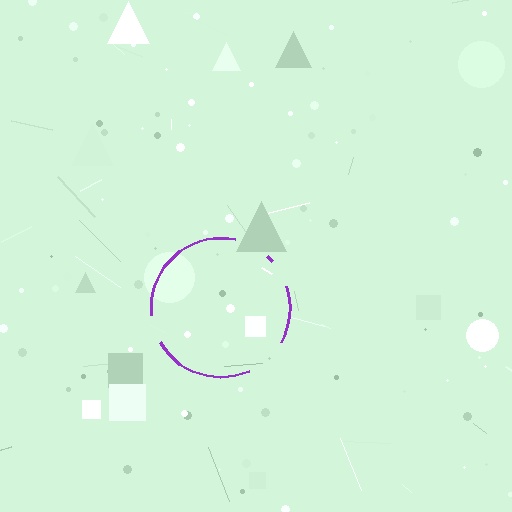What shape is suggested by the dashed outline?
The dashed outline suggests a circle.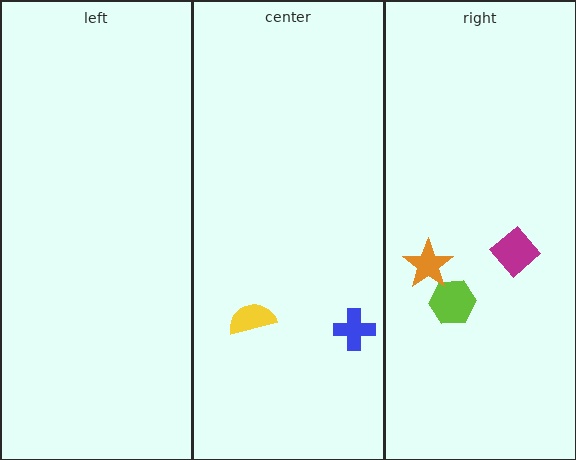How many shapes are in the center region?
2.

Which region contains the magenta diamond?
The right region.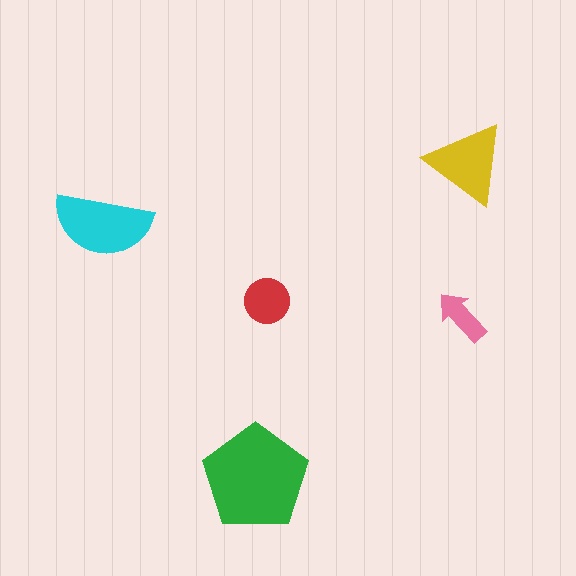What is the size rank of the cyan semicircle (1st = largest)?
2nd.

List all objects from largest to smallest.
The green pentagon, the cyan semicircle, the yellow triangle, the red circle, the pink arrow.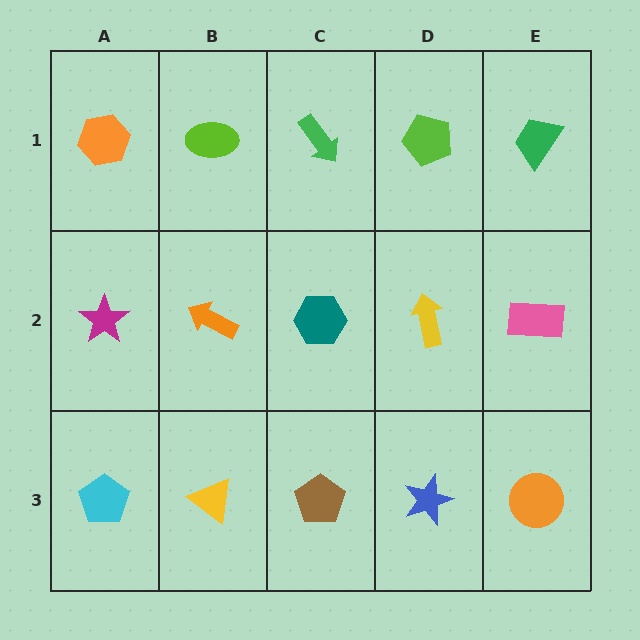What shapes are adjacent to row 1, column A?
A magenta star (row 2, column A), a lime ellipse (row 1, column B).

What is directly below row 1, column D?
A yellow arrow.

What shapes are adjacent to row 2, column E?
A green trapezoid (row 1, column E), an orange circle (row 3, column E), a yellow arrow (row 2, column D).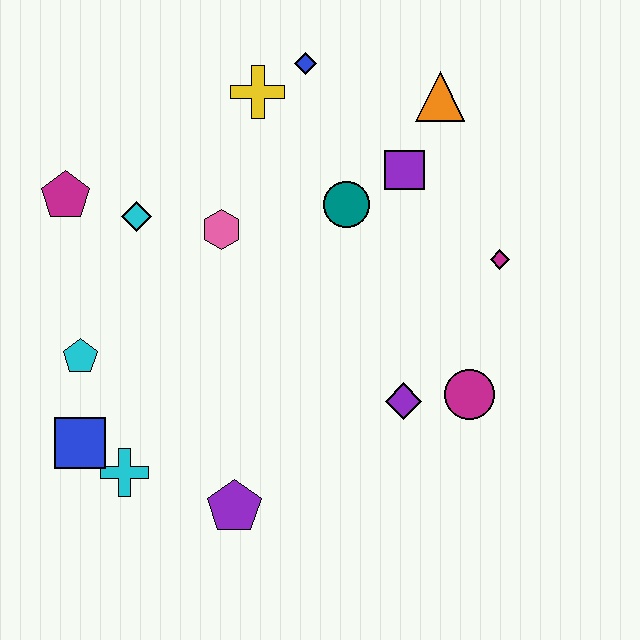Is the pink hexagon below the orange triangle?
Yes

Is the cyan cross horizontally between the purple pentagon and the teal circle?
No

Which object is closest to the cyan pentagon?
The blue square is closest to the cyan pentagon.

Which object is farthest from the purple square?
The blue square is farthest from the purple square.